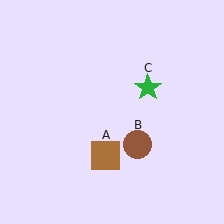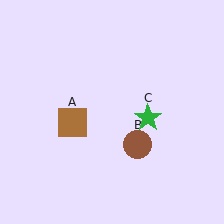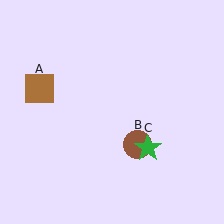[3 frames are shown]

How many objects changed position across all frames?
2 objects changed position: brown square (object A), green star (object C).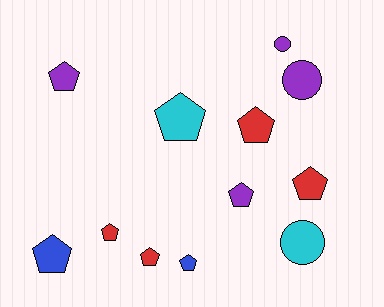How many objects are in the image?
There are 12 objects.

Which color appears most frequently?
Red, with 4 objects.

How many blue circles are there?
There are no blue circles.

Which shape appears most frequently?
Pentagon, with 9 objects.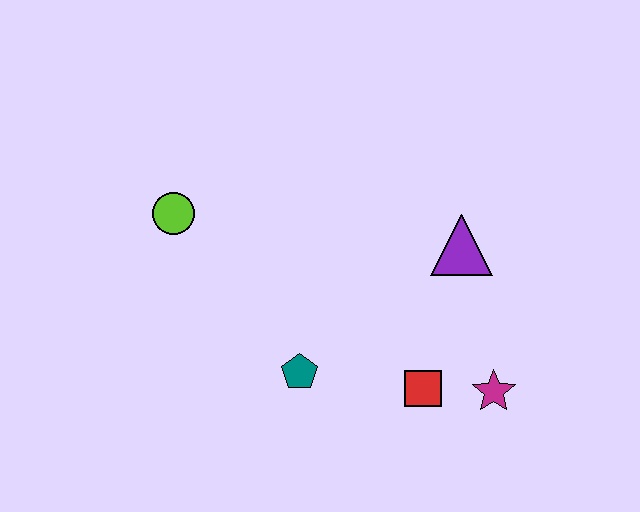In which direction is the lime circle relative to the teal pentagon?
The lime circle is above the teal pentagon.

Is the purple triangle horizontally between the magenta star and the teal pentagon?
Yes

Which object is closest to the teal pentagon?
The red square is closest to the teal pentagon.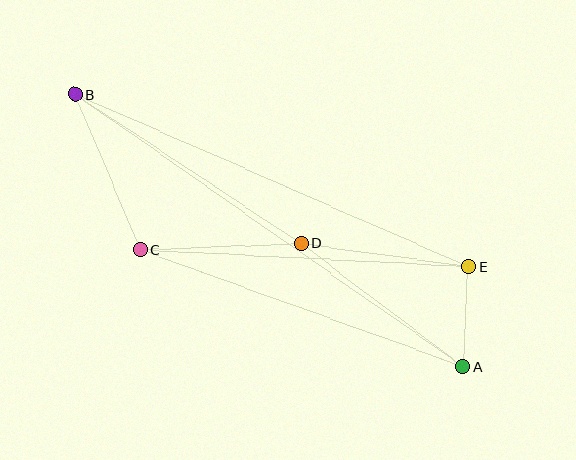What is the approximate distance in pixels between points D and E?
The distance between D and E is approximately 169 pixels.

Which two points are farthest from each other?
Points A and B are farthest from each other.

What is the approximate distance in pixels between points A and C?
The distance between A and C is approximately 344 pixels.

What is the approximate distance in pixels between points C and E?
The distance between C and E is approximately 329 pixels.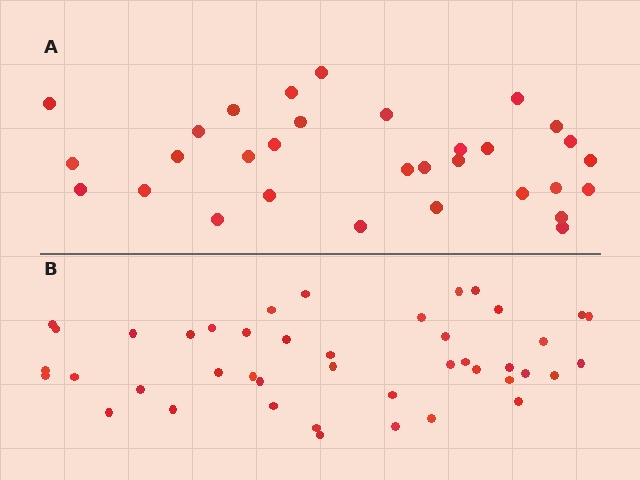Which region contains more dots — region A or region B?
Region B (the bottom region) has more dots.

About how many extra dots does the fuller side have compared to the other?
Region B has roughly 12 or so more dots than region A.